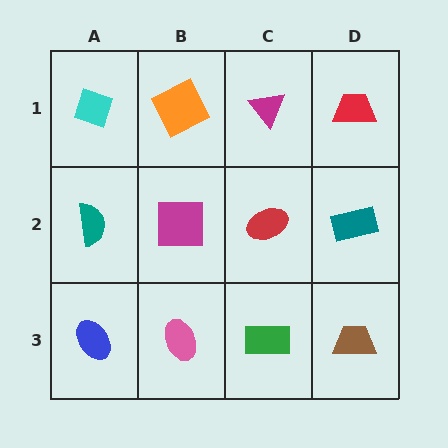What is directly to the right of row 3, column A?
A pink ellipse.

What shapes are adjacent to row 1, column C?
A red ellipse (row 2, column C), an orange square (row 1, column B), a red trapezoid (row 1, column D).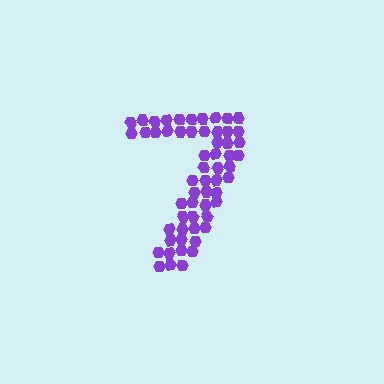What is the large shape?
The large shape is the digit 7.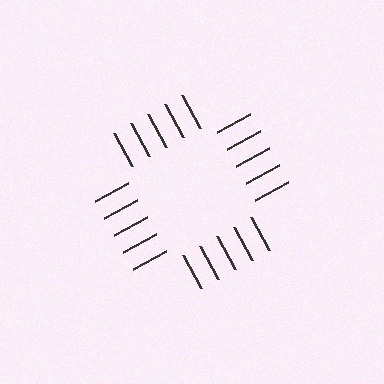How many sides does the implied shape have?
4 sides — the line-ends trace a square.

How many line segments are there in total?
20 — 5 along each of the 4 edges.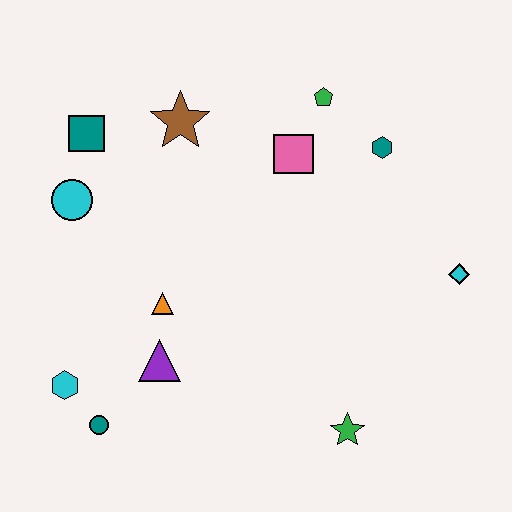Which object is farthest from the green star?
The teal square is farthest from the green star.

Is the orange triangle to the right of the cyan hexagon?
Yes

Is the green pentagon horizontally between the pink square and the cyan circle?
No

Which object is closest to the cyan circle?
The teal square is closest to the cyan circle.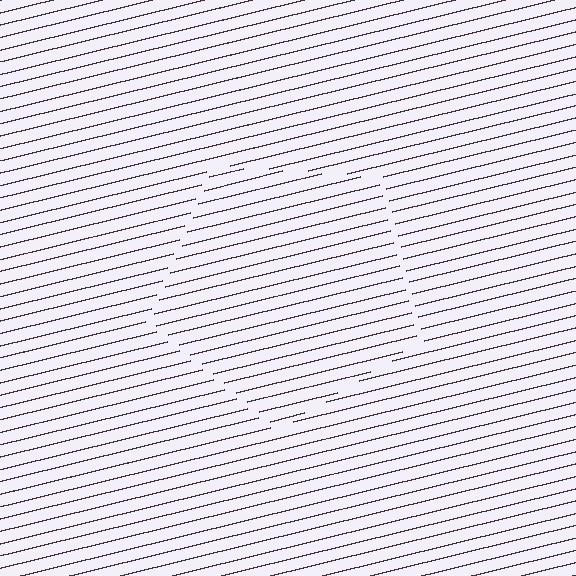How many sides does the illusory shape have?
5 sides — the line-ends trace a pentagon.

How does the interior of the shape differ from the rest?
The interior of the shape contains the same grating, shifted by half a period — the contour is defined by the phase discontinuity where line-ends from the inner and outer gratings abut.